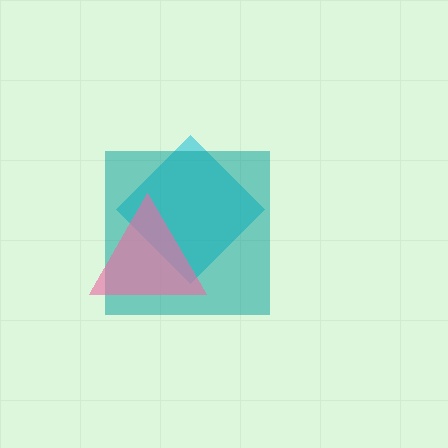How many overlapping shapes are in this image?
There are 3 overlapping shapes in the image.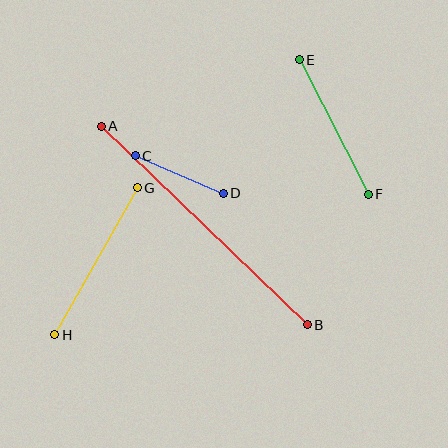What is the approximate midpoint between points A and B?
The midpoint is at approximately (204, 225) pixels.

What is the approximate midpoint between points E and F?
The midpoint is at approximately (334, 127) pixels.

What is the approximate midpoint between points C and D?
The midpoint is at approximately (179, 174) pixels.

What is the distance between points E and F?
The distance is approximately 151 pixels.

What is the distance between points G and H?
The distance is approximately 169 pixels.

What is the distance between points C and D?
The distance is approximately 96 pixels.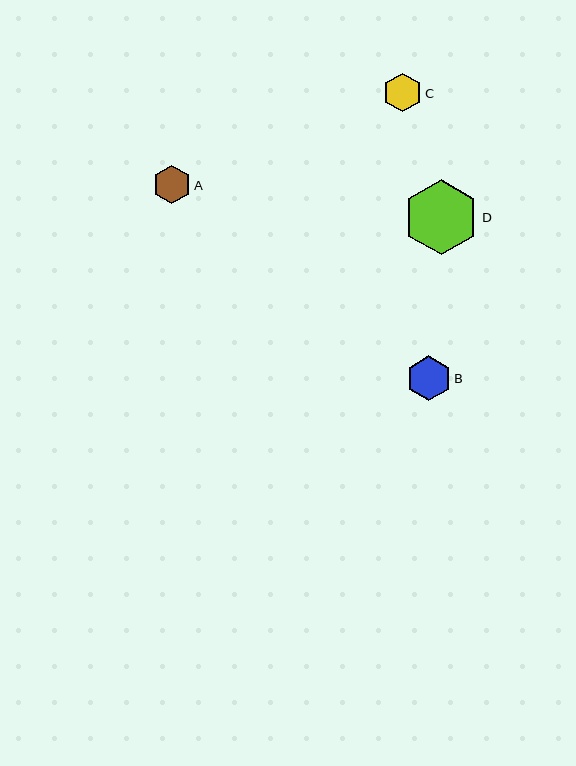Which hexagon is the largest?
Hexagon D is the largest with a size of approximately 75 pixels.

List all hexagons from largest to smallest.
From largest to smallest: D, B, C, A.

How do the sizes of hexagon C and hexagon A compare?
Hexagon C and hexagon A are approximately the same size.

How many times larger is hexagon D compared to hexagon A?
Hexagon D is approximately 1.9 times the size of hexagon A.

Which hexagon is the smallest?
Hexagon A is the smallest with a size of approximately 39 pixels.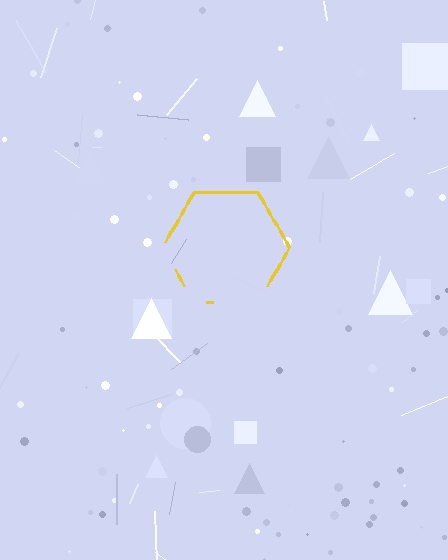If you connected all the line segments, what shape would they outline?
They would outline a hexagon.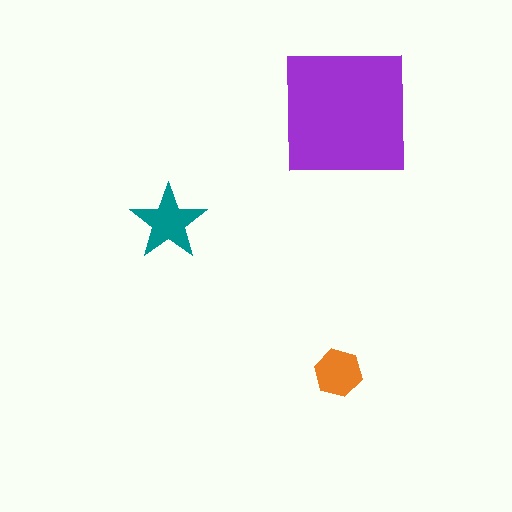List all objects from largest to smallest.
The purple square, the teal star, the orange hexagon.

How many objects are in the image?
There are 3 objects in the image.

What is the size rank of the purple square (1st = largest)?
1st.